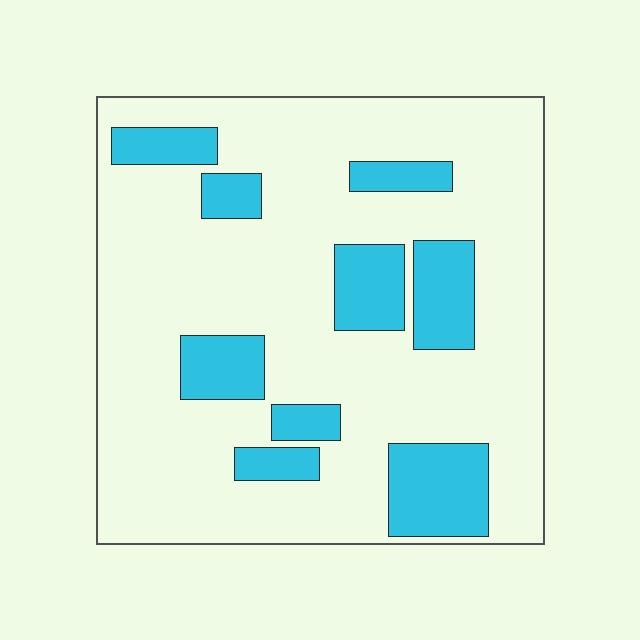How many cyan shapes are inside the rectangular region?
9.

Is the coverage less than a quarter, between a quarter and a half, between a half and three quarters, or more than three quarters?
Less than a quarter.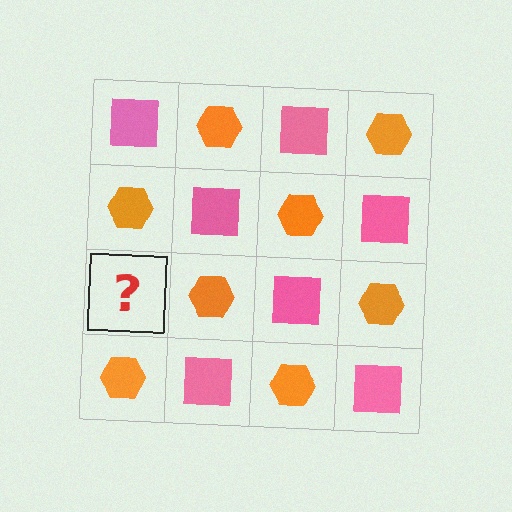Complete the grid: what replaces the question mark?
The question mark should be replaced with a pink square.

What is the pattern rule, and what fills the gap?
The rule is that it alternates pink square and orange hexagon in a checkerboard pattern. The gap should be filled with a pink square.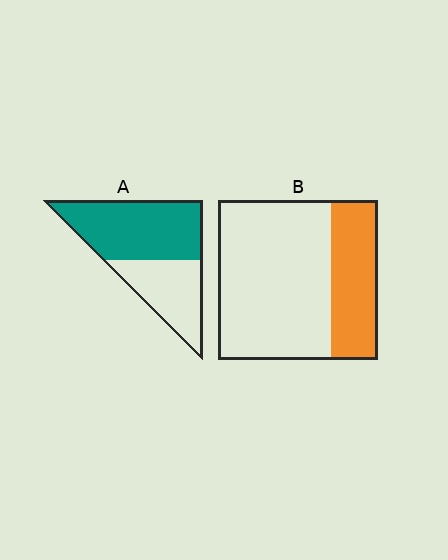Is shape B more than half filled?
No.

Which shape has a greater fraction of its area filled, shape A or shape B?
Shape A.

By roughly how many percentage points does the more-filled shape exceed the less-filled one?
By roughly 30 percentage points (A over B).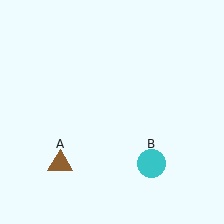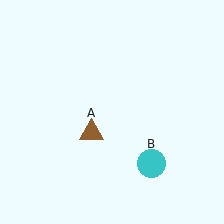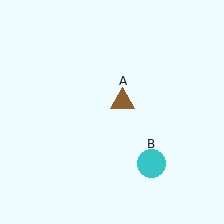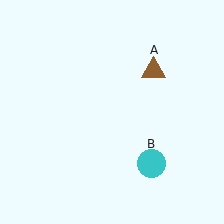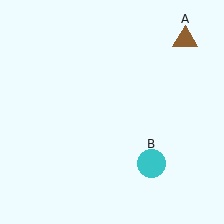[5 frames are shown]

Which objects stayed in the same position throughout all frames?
Cyan circle (object B) remained stationary.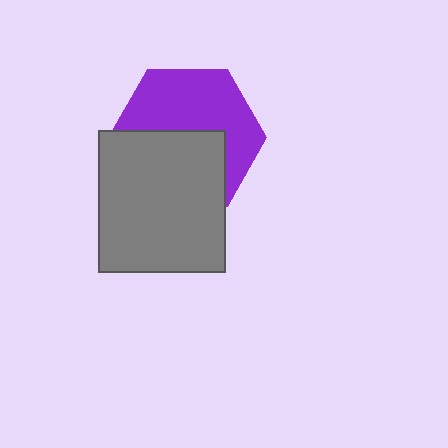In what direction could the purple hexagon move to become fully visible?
The purple hexagon could move up. That would shift it out from behind the gray rectangle entirely.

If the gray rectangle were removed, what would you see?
You would see the complete purple hexagon.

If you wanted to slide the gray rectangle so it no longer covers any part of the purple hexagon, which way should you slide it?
Slide it down — that is the most direct way to separate the two shapes.